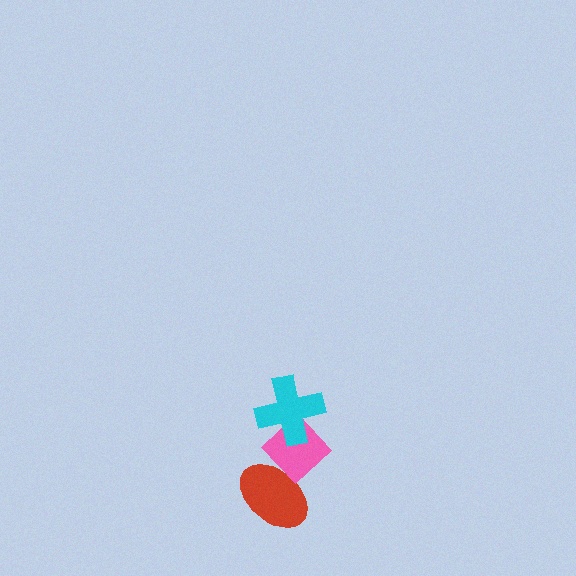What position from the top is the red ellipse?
The red ellipse is 3rd from the top.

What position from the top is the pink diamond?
The pink diamond is 2nd from the top.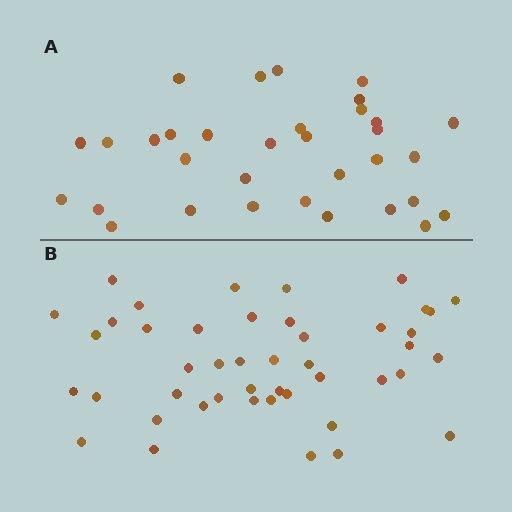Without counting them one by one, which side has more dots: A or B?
Region B (the bottom region) has more dots.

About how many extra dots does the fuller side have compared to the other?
Region B has roughly 12 or so more dots than region A.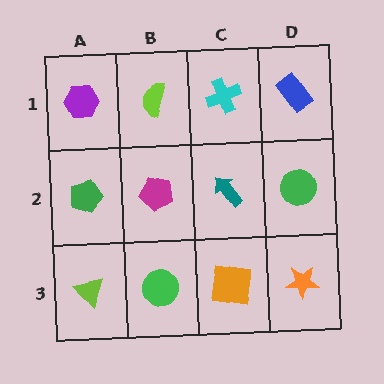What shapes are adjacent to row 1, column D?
A green circle (row 2, column D), a cyan cross (row 1, column C).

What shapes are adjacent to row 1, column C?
A teal arrow (row 2, column C), a lime semicircle (row 1, column B), a blue rectangle (row 1, column D).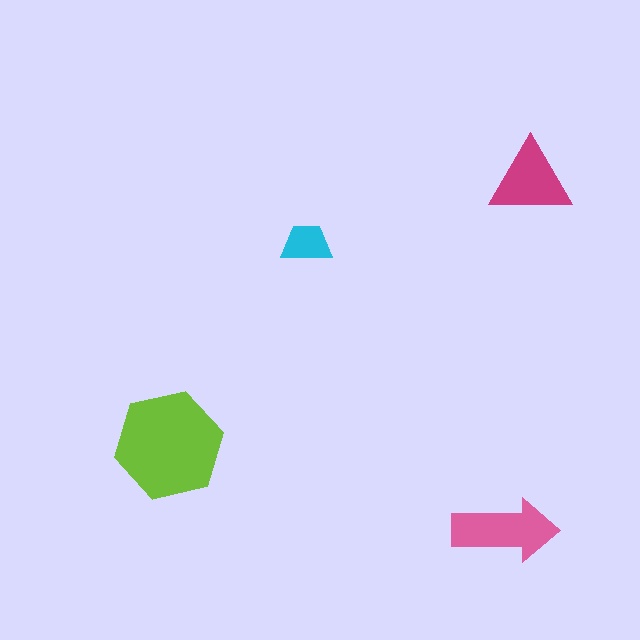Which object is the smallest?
The cyan trapezoid.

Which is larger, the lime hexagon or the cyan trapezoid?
The lime hexagon.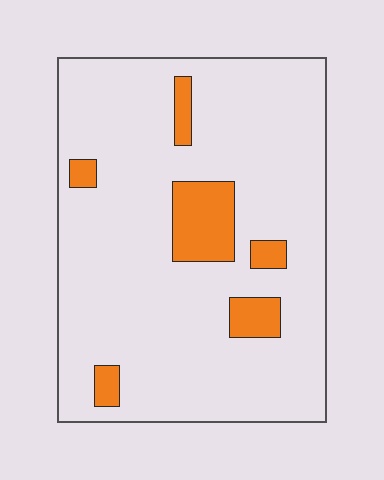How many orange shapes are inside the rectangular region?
6.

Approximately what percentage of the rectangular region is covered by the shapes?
Approximately 10%.